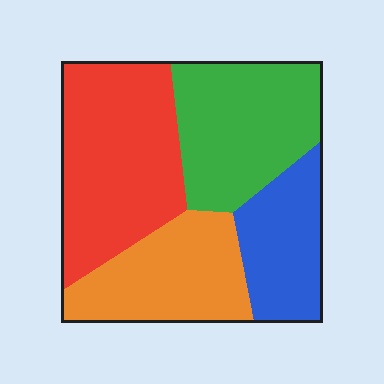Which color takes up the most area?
Red, at roughly 35%.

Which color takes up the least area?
Blue, at roughly 20%.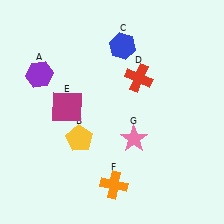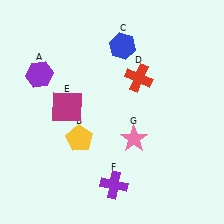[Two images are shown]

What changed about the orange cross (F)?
In Image 1, F is orange. In Image 2, it changed to purple.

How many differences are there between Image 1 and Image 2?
There is 1 difference between the two images.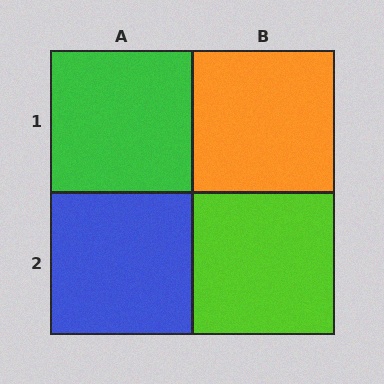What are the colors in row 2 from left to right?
Blue, lime.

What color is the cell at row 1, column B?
Orange.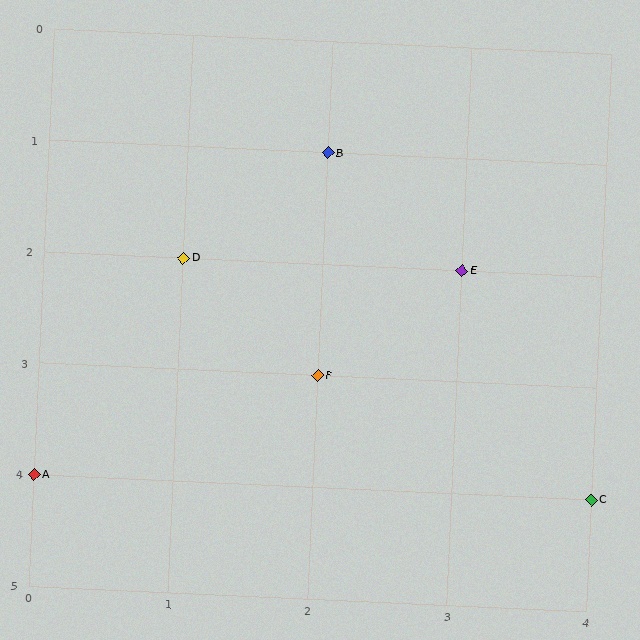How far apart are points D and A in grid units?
Points D and A are 1 column and 2 rows apart (about 2.2 grid units diagonally).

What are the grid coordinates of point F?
Point F is at grid coordinates (2, 3).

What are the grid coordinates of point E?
Point E is at grid coordinates (3, 2).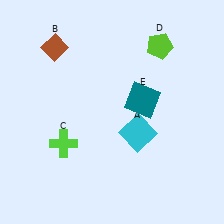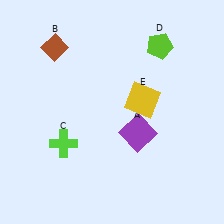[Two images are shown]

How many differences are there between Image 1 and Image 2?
There are 2 differences between the two images.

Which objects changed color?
A changed from cyan to purple. E changed from teal to yellow.